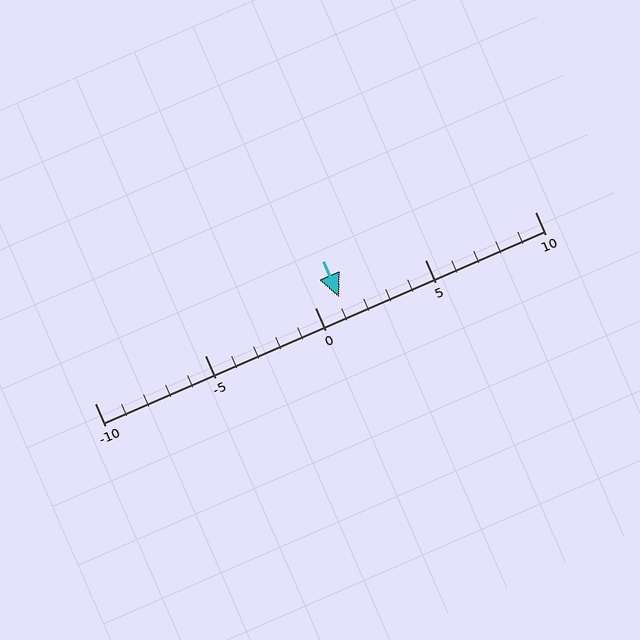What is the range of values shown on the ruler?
The ruler shows values from -10 to 10.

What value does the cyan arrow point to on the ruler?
The cyan arrow points to approximately 1.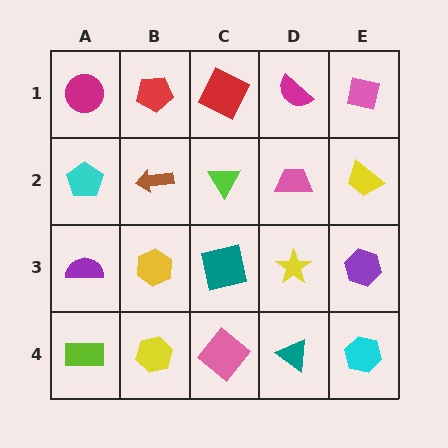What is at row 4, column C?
A pink diamond.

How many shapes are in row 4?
5 shapes.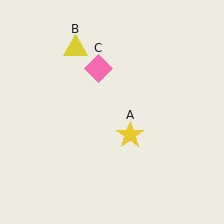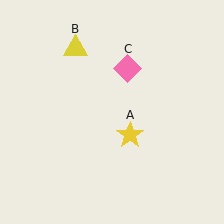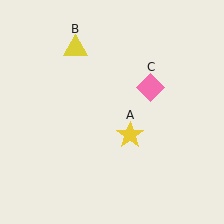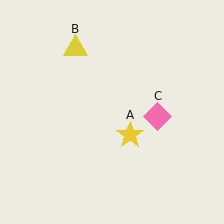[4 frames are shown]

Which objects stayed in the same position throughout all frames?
Yellow star (object A) and yellow triangle (object B) remained stationary.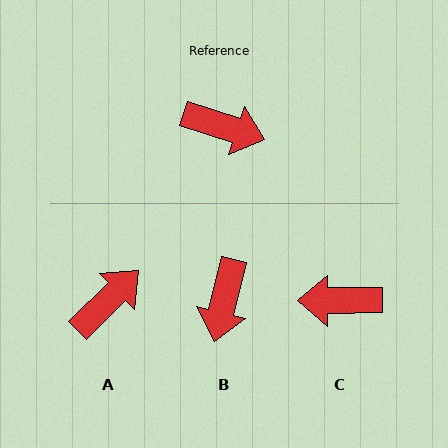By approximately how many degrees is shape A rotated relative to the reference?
Approximately 63 degrees counter-clockwise.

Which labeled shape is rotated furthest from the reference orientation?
C, about 161 degrees away.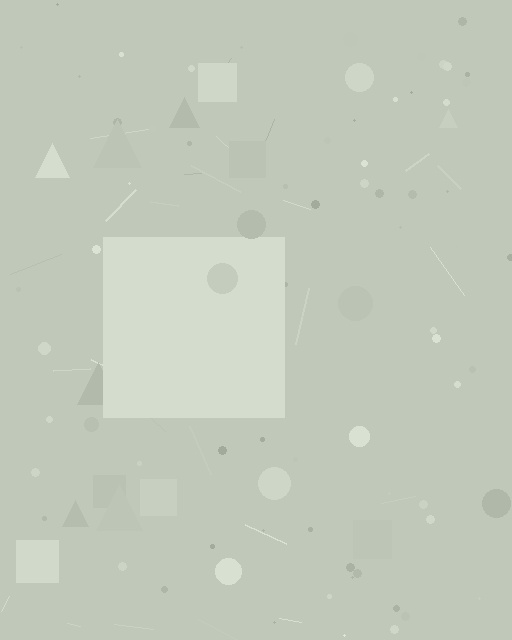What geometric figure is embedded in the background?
A square is embedded in the background.